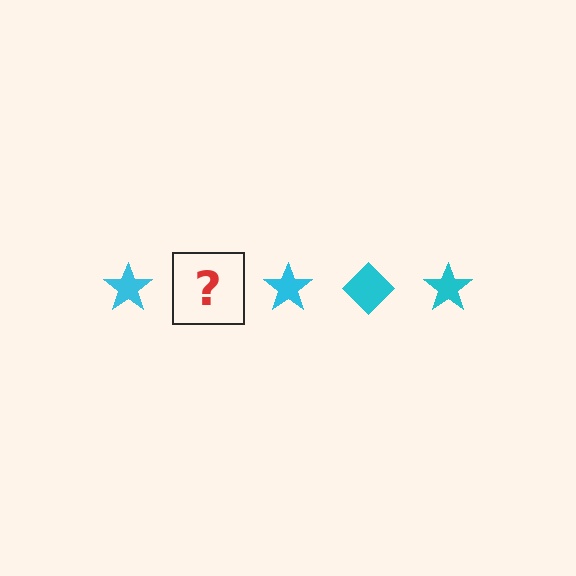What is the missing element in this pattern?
The missing element is a cyan diamond.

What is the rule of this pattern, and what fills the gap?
The rule is that the pattern cycles through star, diamond shapes in cyan. The gap should be filled with a cyan diamond.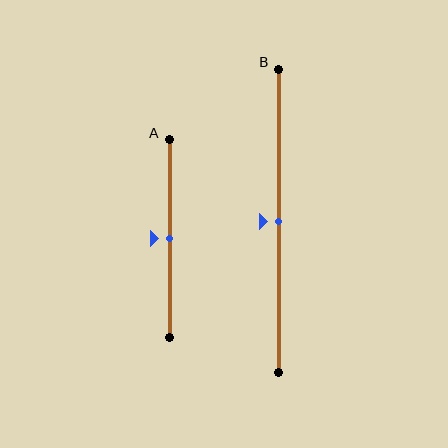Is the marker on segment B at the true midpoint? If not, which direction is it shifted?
Yes, the marker on segment B is at the true midpoint.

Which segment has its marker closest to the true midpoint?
Segment A has its marker closest to the true midpoint.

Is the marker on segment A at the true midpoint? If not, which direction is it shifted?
Yes, the marker on segment A is at the true midpoint.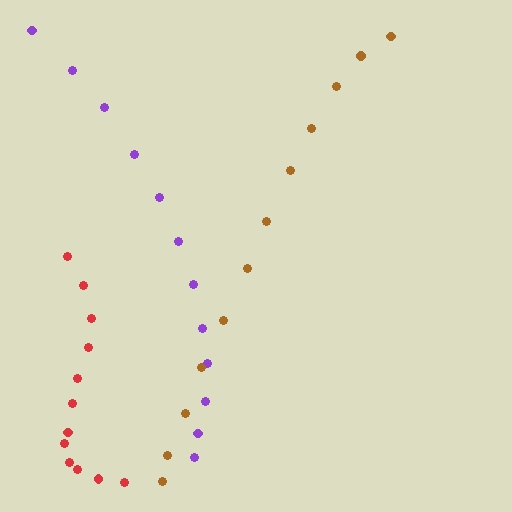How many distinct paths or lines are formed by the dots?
There are 3 distinct paths.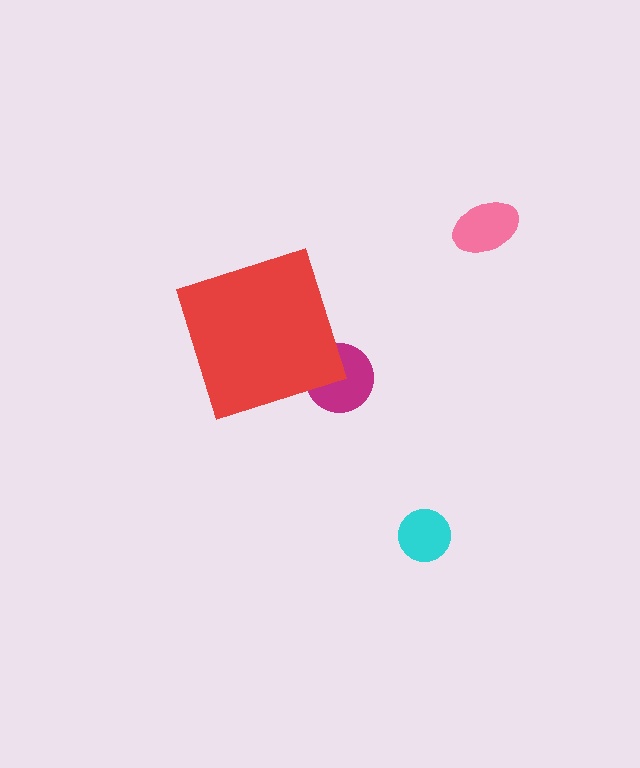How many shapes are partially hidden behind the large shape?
1 shape is partially hidden.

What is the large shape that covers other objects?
A red diamond.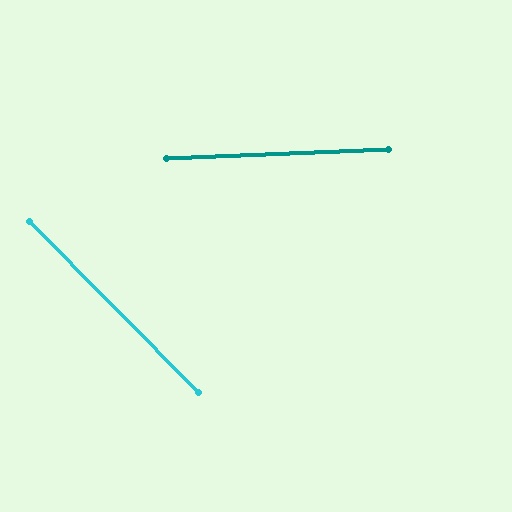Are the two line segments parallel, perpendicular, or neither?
Neither parallel nor perpendicular — they differ by about 48°.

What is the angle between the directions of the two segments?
Approximately 48 degrees.